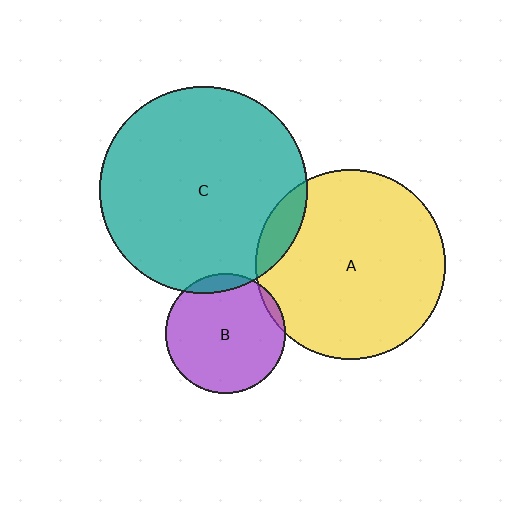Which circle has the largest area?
Circle C (teal).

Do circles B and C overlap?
Yes.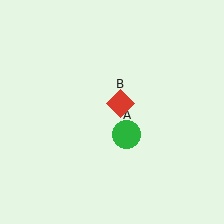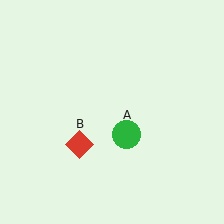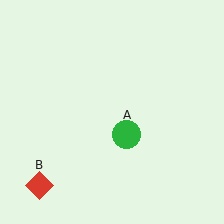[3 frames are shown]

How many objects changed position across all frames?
1 object changed position: red diamond (object B).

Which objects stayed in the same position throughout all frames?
Green circle (object A) remained stationary.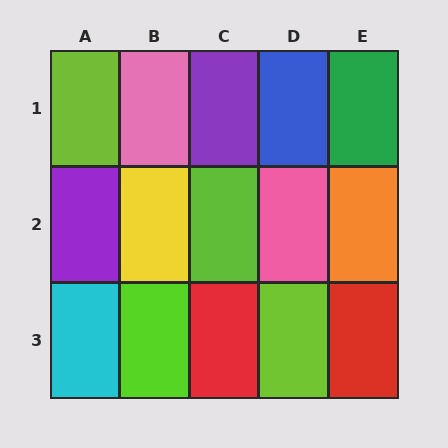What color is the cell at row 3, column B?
Lime.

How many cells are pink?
2 cells are pink.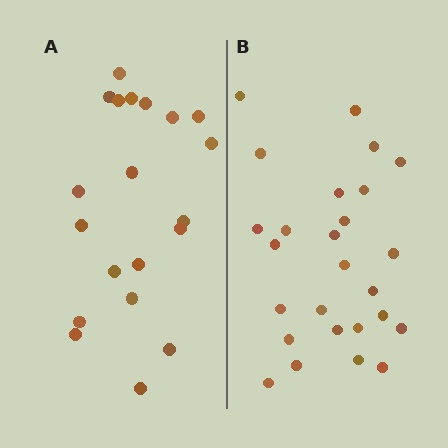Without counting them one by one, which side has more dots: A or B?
Region B (the right region) has more dots.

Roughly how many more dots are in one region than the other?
Region B has about 6 more dots than region A.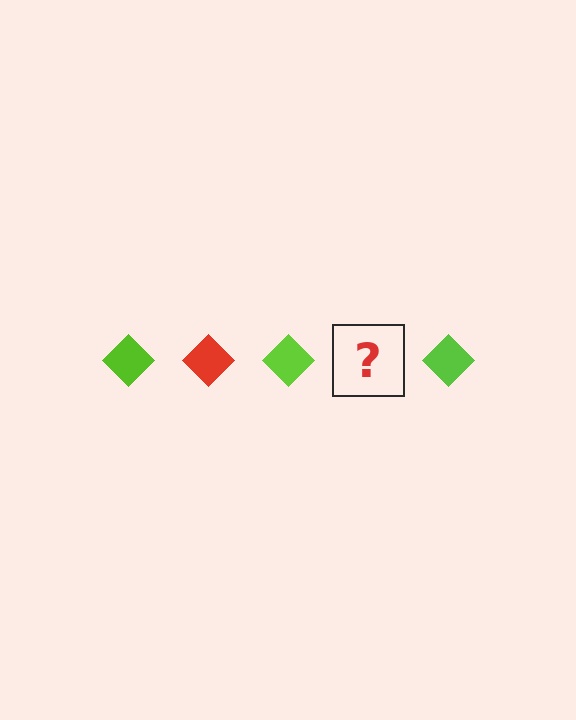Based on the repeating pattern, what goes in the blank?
The blank should be a red diamond.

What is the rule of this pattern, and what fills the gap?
The rule is that the pattern cycles through lime, red diamonds. The gap should be filled with a red diamond.